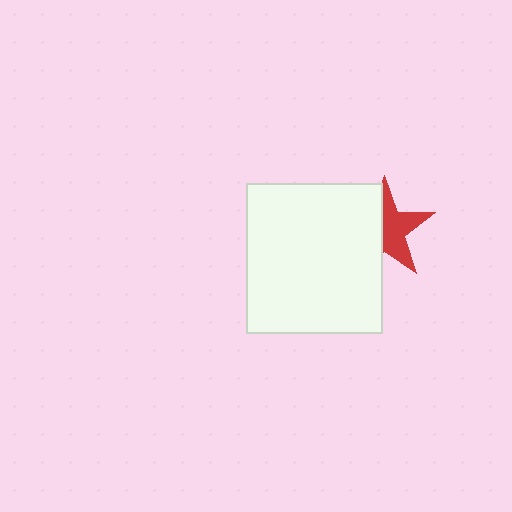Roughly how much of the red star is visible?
About half of it is visible (roughly 52%).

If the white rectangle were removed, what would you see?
You would see the complete red star.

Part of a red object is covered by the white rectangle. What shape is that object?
It is a star.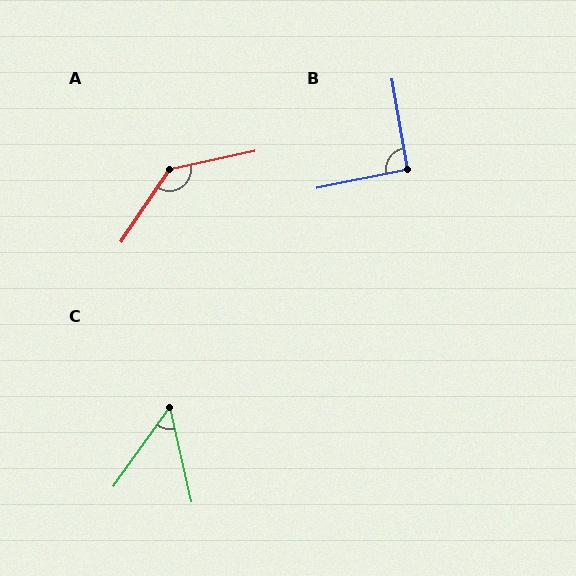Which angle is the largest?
A, at approximately 136 degrees.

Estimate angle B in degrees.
Approximately 92 degrees.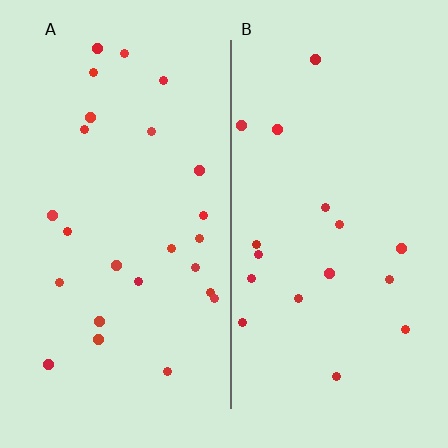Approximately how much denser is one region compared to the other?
Approximately 1.4× — region A over region B.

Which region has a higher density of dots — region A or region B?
A (the left).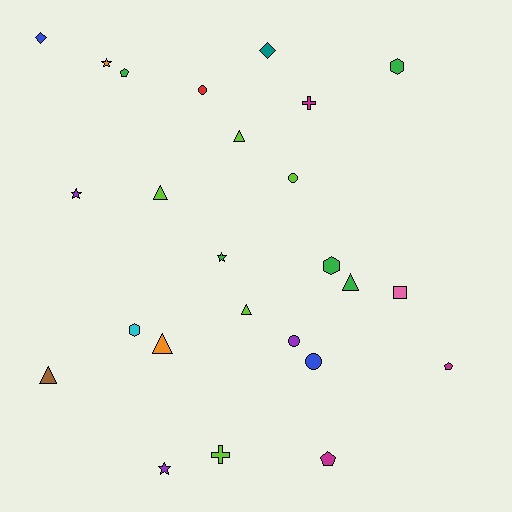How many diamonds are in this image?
There are 2 diamonds.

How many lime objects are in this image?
There are 5 lime objects.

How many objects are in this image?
There are 25 objects.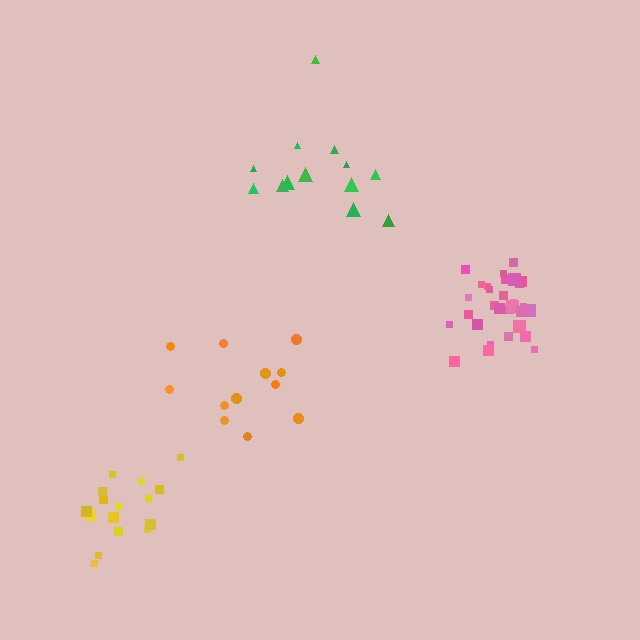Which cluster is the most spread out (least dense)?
Green.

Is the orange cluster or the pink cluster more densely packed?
Pink.